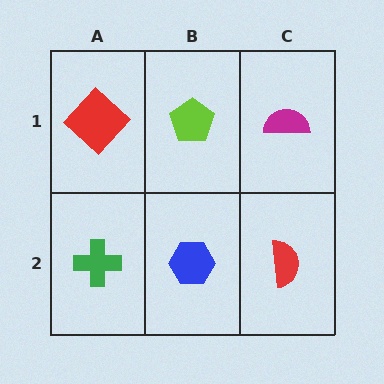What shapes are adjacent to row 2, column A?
A red diamond (row 1, column A), a blue hexagon (row 2, column B).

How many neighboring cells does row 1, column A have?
2.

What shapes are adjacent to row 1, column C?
A red semicircle (row 2, column C), a lime pentagon (row 1, column B).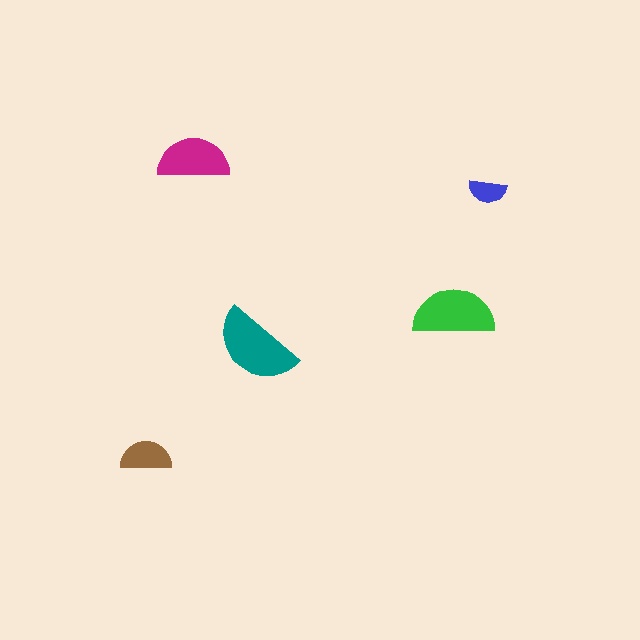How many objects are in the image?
There are 5 objects in the image.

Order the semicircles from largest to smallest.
the teal one, the green one, the magenta one, the brown one, the blue one.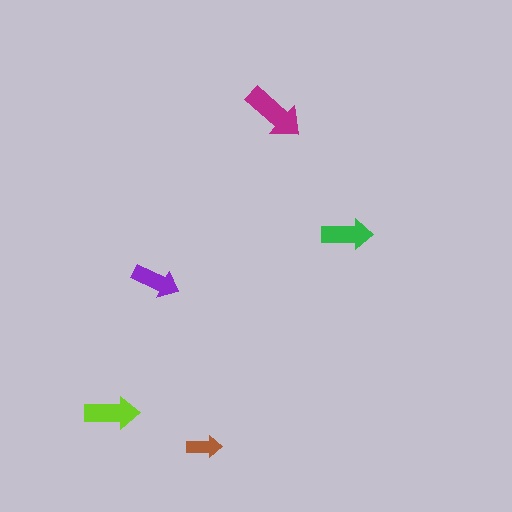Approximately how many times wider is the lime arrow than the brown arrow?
About 1.5 times wider.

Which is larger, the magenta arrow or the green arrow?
The magenta one.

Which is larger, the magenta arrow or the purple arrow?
The magenta one.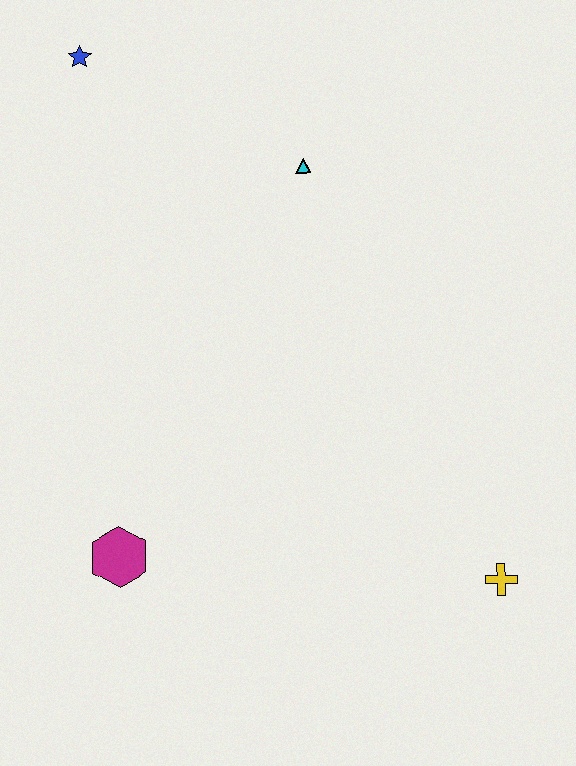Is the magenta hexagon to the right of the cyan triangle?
No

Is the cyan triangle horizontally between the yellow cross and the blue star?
Yes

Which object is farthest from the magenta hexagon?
The blue star is farthest from the magenta hexagon.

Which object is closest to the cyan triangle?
The blue star is closest to the cyan triangle.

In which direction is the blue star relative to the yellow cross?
The blue star is above the yellow cross.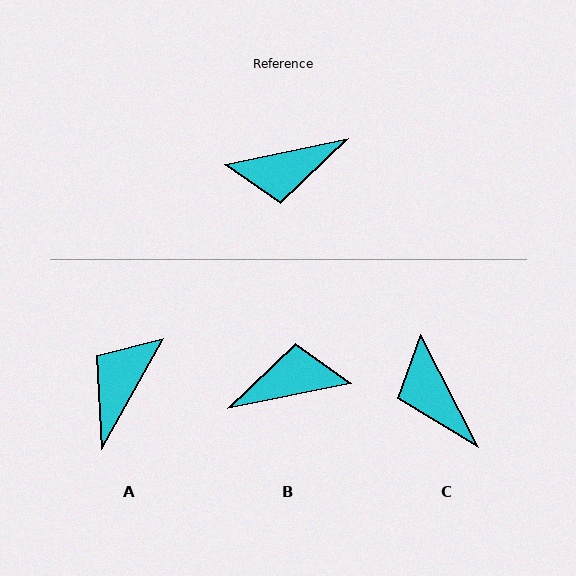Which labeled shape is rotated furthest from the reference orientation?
B, about 180 degrees away.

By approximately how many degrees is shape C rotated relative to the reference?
Approximately 75 degrees clockwise.